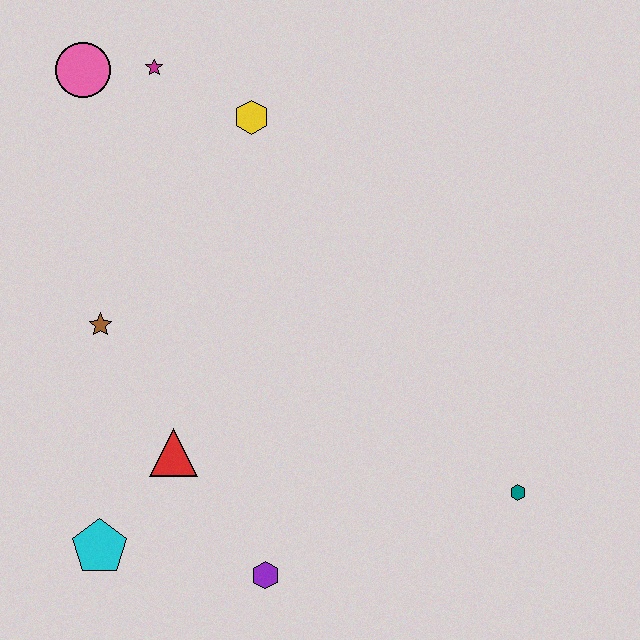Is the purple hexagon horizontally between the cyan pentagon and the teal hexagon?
Yes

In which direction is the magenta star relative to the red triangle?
The magenta star is above the red triangle.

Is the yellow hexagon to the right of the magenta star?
Yes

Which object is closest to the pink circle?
The magenta star is closest to the pink circle.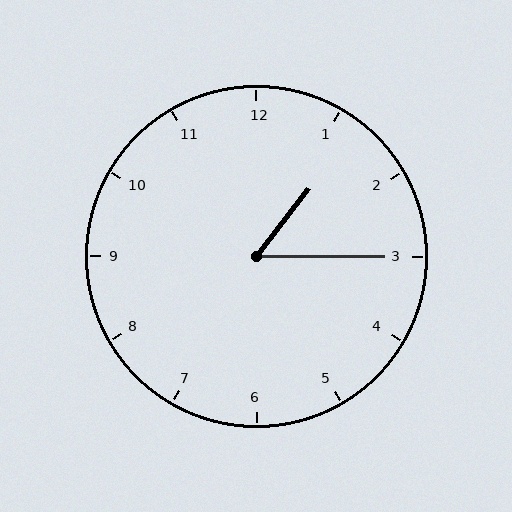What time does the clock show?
1:15.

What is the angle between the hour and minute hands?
Approximately 52 degrees.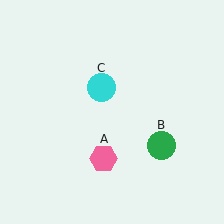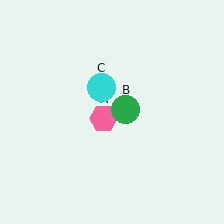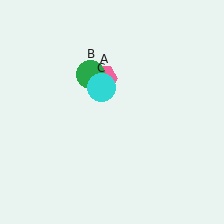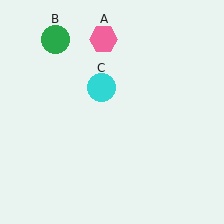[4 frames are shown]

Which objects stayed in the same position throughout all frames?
Cyan circle (object C) remained stationary.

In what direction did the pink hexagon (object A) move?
The pink hexagon (object A) moved up.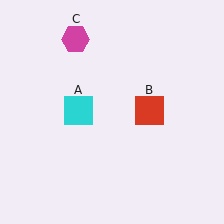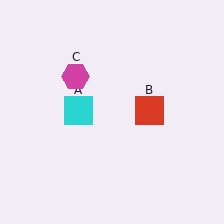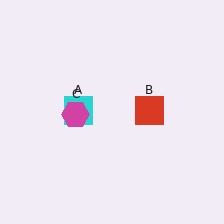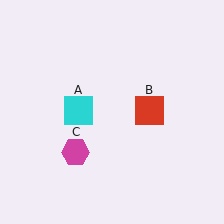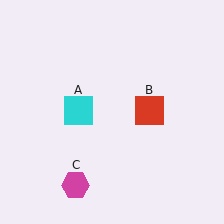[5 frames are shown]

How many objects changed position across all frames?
1 object changed position: magenta hexagon (object C).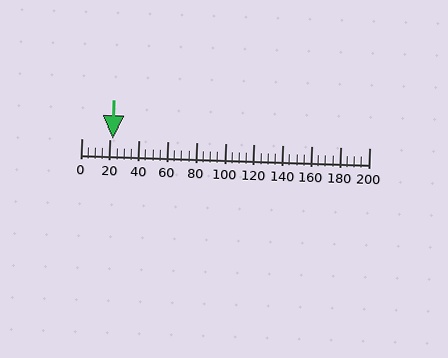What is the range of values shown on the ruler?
The ruler shows values from 0 to 200.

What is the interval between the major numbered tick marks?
The major tick marks are spaced 20 units apart.